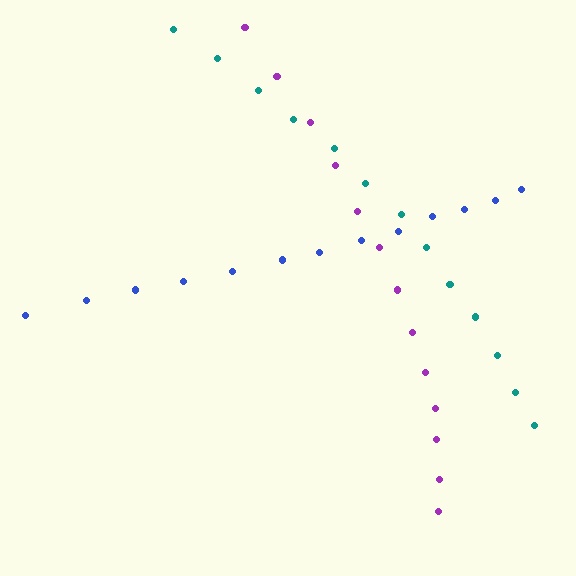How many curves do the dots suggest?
There are 3 distinct paths.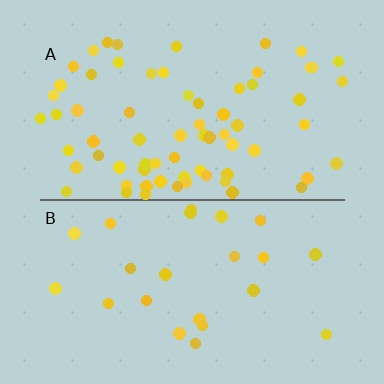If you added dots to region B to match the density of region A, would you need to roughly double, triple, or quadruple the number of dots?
Approximately triple.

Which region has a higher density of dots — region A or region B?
A (the top).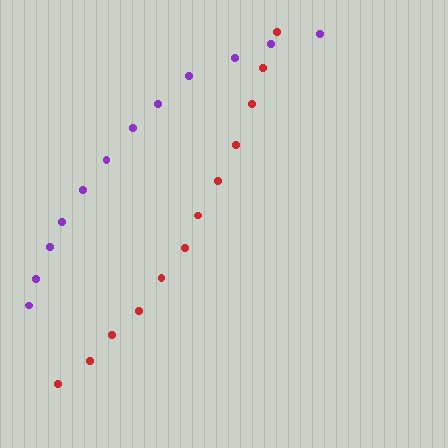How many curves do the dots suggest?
There are 2 distinct paths.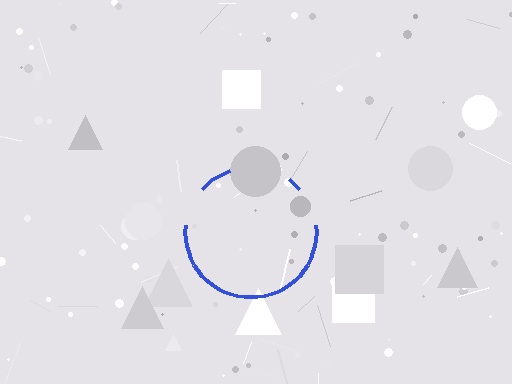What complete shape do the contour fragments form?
The contour fragments form a circle.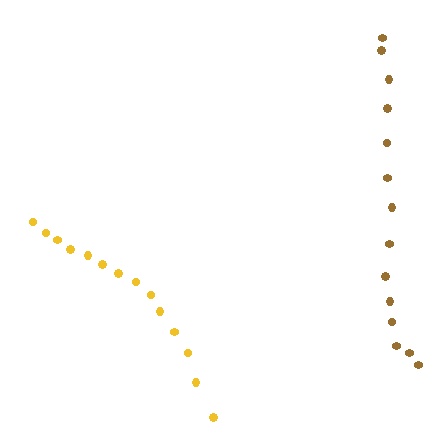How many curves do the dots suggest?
There are 2 distinct paths.